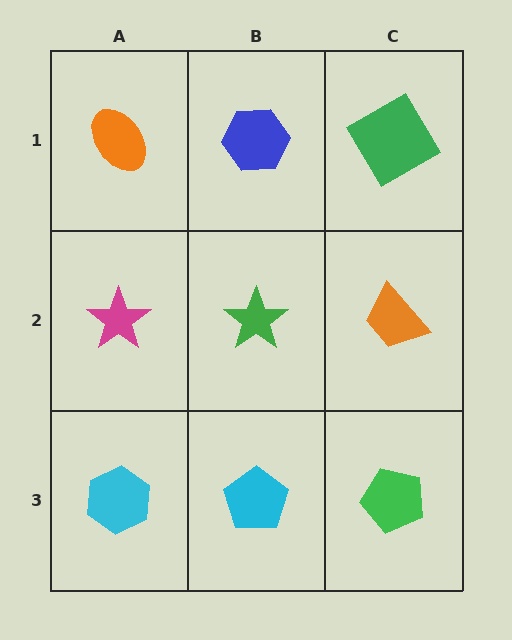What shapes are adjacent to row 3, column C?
An orange trapezoid (row 2, column C), a cyan pentagon (row 3, column B).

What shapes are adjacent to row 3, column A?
A magenta star (row 2, column A), a cyan pentagon (row 3, column B).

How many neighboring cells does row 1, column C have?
2.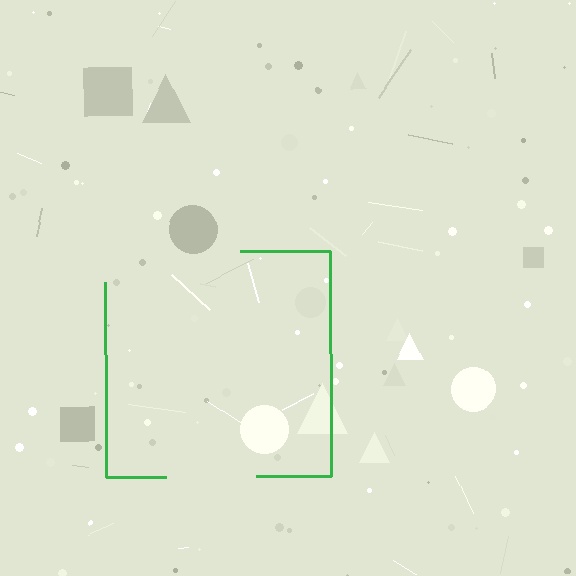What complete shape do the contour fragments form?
The contour fragments form a square.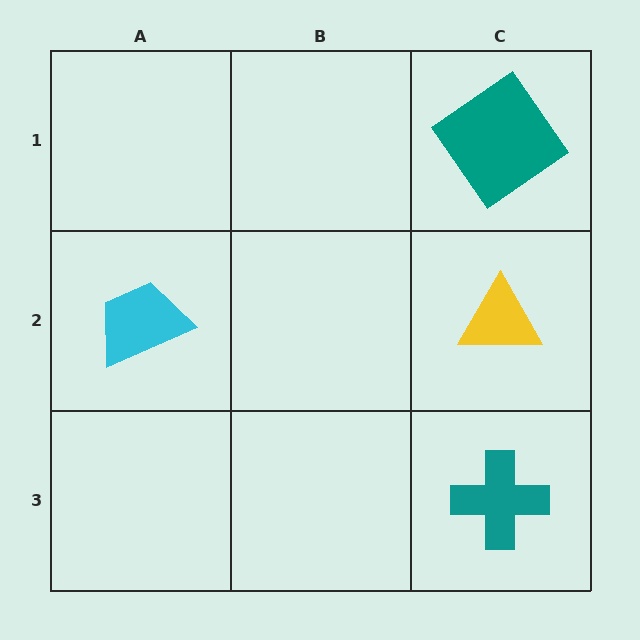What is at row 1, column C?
A teal diamond.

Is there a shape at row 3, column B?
No, that cell is empty.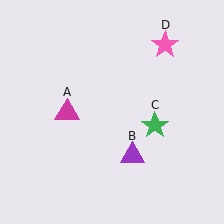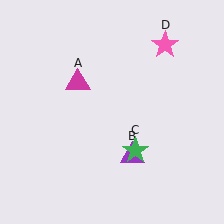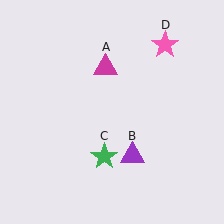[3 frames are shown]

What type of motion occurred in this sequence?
The magenta triangle (object A), green star (object C) rotated clockwise around the center of the scene.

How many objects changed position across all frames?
2 objects changed position: magenta triangle (object A), green star (object C).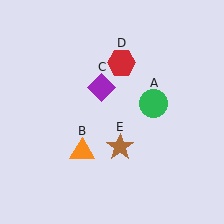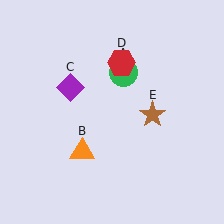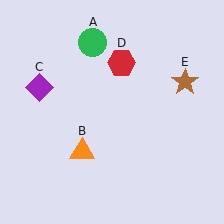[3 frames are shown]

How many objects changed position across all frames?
3 objects changed position: green circle (object A), purple diamond (object C), brown star (object E).